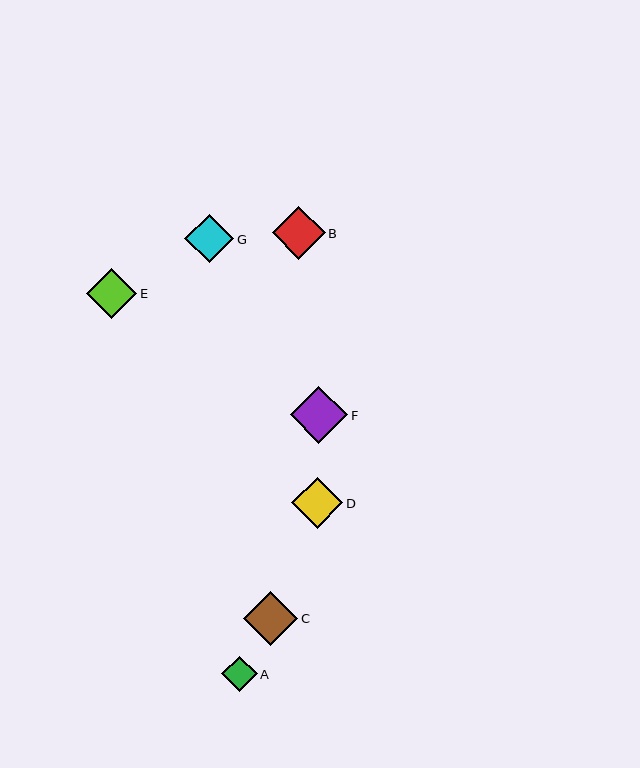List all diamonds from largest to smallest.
From largest to smallest: F, C, B, D, E, G, A.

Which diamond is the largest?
Diamond F is the largest with a size of approximately 57 pixels.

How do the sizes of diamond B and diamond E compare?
Diamond B and diamond E are approximately the same size.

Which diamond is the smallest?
Diamond A is the smallest with a size of approximately 35 pixels.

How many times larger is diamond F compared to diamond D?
Diamond F is approximately 1.1 times the size of diamond D.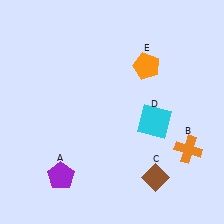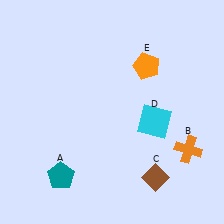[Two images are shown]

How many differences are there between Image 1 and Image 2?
There is 1 difference between the two images.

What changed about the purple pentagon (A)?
In Image 1, A is purple. In Image 2, it changed to teal.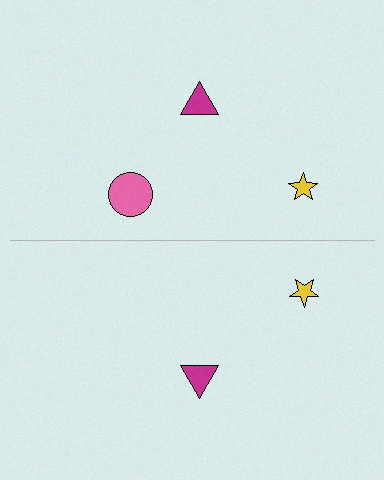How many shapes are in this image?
There are 5 shapes in this image.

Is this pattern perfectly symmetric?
No, the pattern is not perfectly symmetric. A pink circle is missing from the bottom side.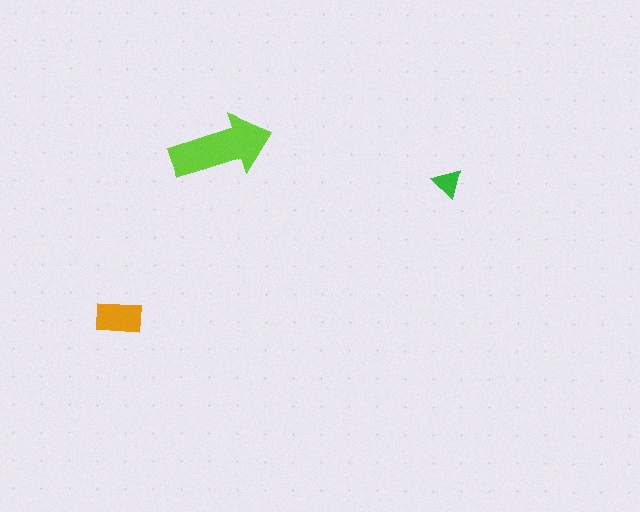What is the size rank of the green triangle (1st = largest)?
3rd.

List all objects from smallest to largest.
The green triangle, the orange rectangle, the lime arrow.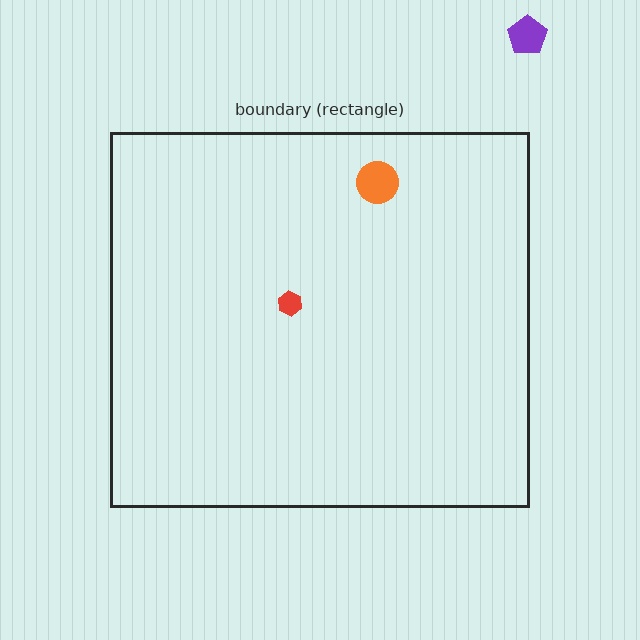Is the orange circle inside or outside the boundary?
Inside.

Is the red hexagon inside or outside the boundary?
Inside.